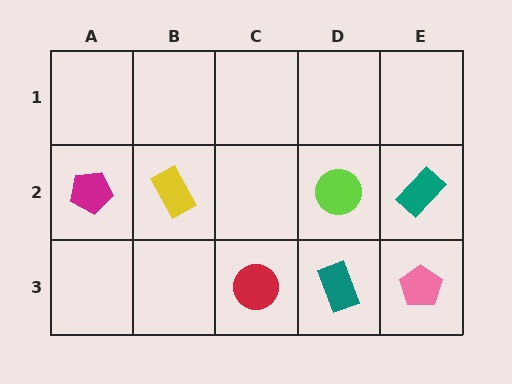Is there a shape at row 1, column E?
No, that cell is empty.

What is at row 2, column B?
A yellow rectangle.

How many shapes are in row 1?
0 shapes.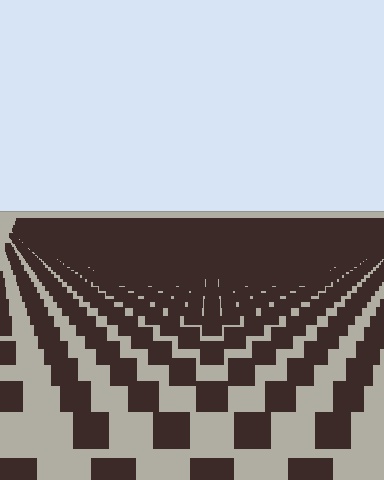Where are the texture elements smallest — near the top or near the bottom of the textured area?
Near the top.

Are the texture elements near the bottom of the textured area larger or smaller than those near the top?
Larger. Near the bottom, elements are closer to the viewer and appear at a bigger on-screen size.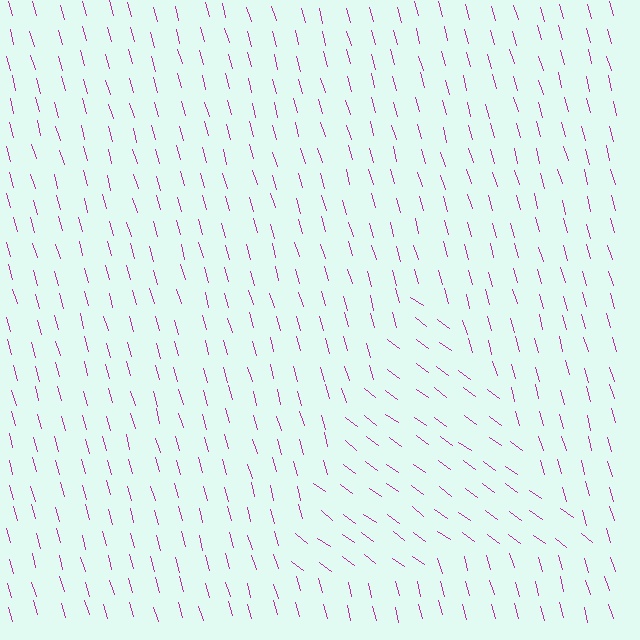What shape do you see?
I see a triangle.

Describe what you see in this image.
The image is filled with small magenta line segments. A triangle region in the image has lines oriented differently from the surrounding lines, creating a visible texture boundary.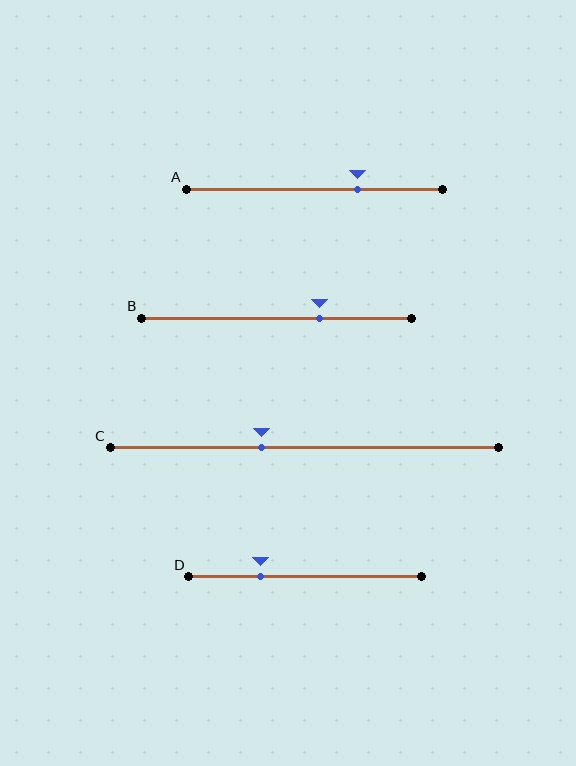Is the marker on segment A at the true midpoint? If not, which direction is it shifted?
No, the marker on segment A is shifted to the right by about 17% of the segment length.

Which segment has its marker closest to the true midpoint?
Segment C has its marker closest to the true midpoint.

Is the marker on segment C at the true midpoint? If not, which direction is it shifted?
No, the marker on segment C is shifted to the left by about 11% of the segment length.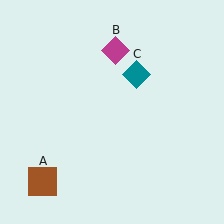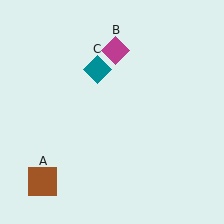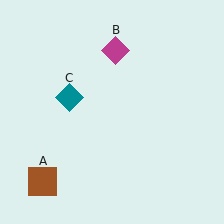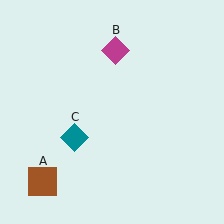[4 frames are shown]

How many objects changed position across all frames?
1 object changed position: teal diamond (object C).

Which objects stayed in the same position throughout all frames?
Brown square (object A) and magenta diamond (object B) remained stationary.